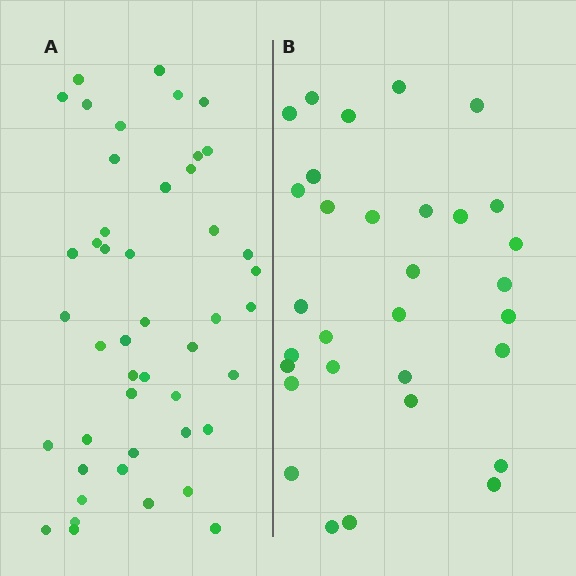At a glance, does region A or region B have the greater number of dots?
Region A (the left region) has more dots.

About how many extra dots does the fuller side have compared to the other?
Region A has approximately 15 more dots than region B.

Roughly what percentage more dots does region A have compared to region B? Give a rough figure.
About 50% more.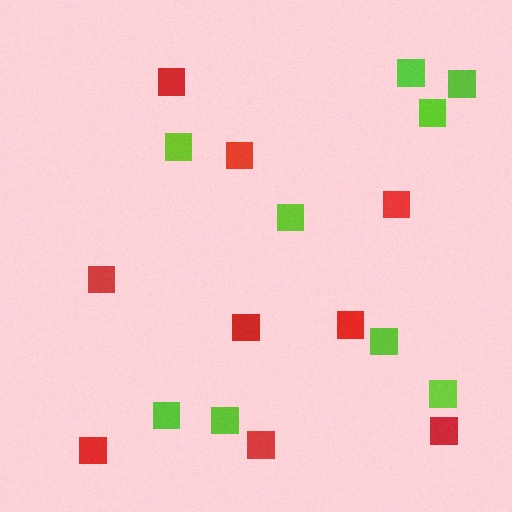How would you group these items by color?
There are 2 groups: one group of red squares (9) and one group of lime squares (9).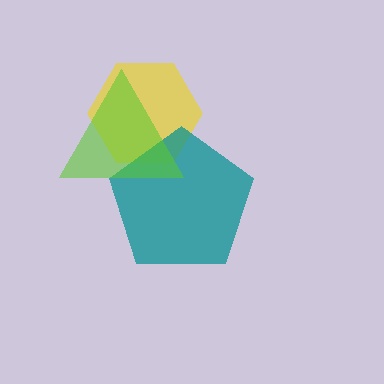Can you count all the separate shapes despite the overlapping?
Yes, there are 3 separate shapes.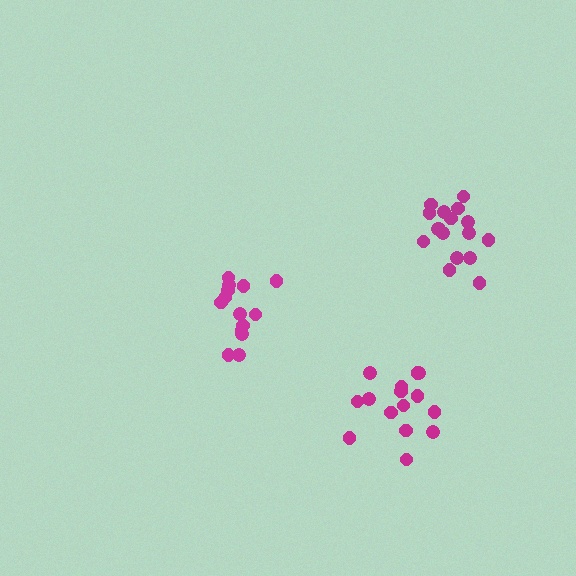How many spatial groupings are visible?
There are 3 spatial groupings.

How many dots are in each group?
Group 1: 15 dots, Group 2: 14 dots, Group 3: 17 dots (46 total).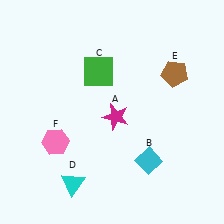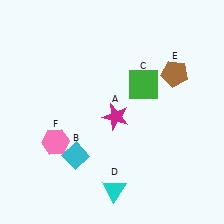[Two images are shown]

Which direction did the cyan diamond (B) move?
The cyan diamond (B) moved left.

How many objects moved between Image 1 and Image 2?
3 objects moved between the two images.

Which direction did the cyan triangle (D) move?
The cyan triangle (D) moved right.